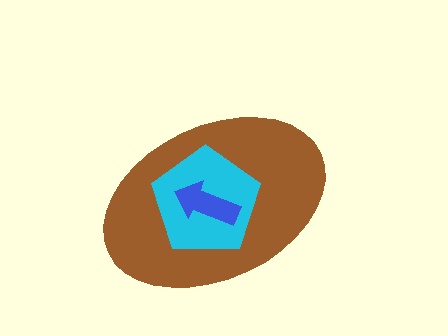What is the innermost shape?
The blue arrow.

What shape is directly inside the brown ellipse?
The cyan pentagon.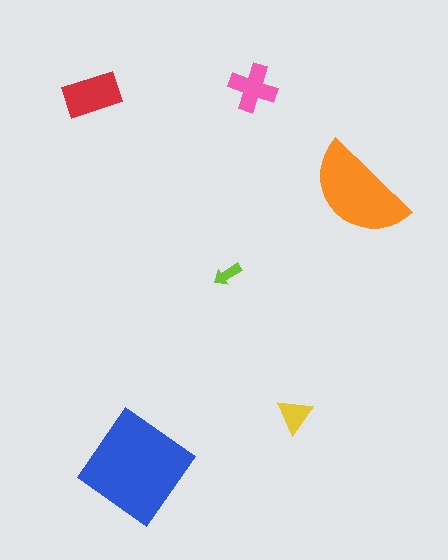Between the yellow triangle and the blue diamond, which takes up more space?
The blue diamond.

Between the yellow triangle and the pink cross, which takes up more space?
The pink cross.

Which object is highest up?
The pink cross is topmost.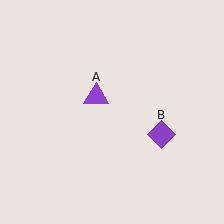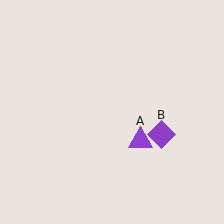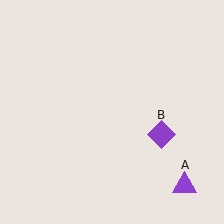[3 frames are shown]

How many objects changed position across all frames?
1 object changed position: purple triangle (object A).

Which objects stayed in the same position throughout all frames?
Purple diamond (object B) remained stationary.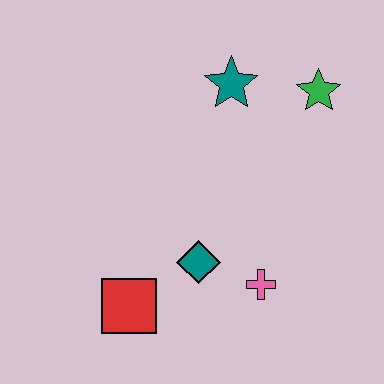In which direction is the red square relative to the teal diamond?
The red square is to the left of the teal diamond.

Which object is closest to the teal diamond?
The pink cross is closest to the teal diamond.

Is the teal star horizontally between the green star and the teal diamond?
Yes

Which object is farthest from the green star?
The red square is farthest from the green star.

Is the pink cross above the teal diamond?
No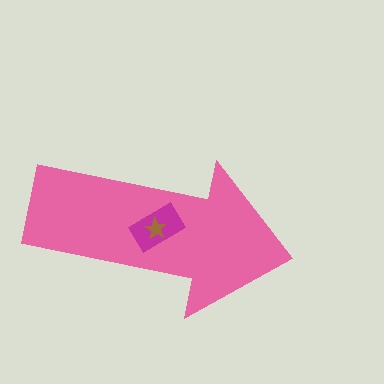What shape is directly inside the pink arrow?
The magenta rectangle.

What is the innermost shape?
The brown star.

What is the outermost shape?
The pink arrow.